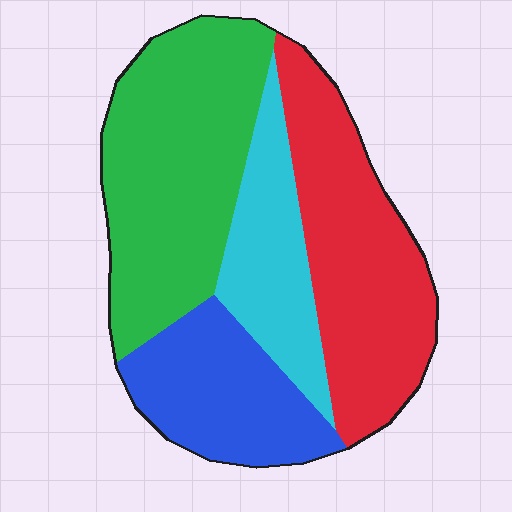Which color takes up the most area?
Green, at roughly 35%.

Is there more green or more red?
Green.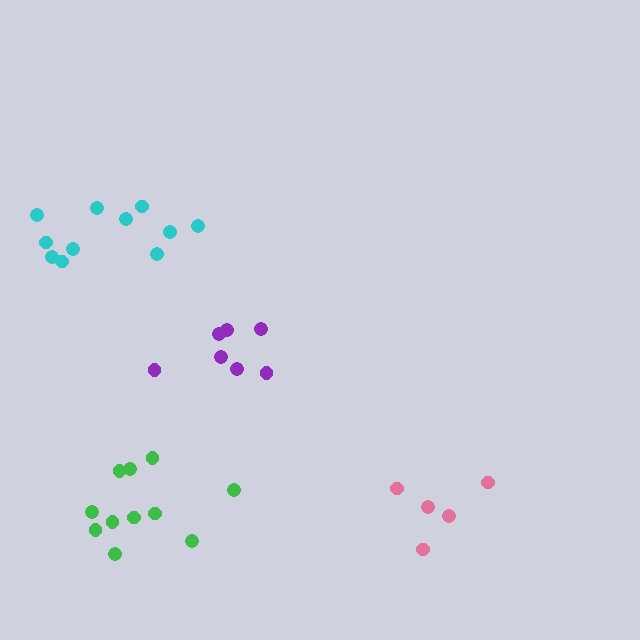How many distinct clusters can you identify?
There are 4 distinct clusters.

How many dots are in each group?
Group 1: 7 dots, Group 2: 11 dots, Group 3: 5 dots, Group 4: 11 dots (34 total).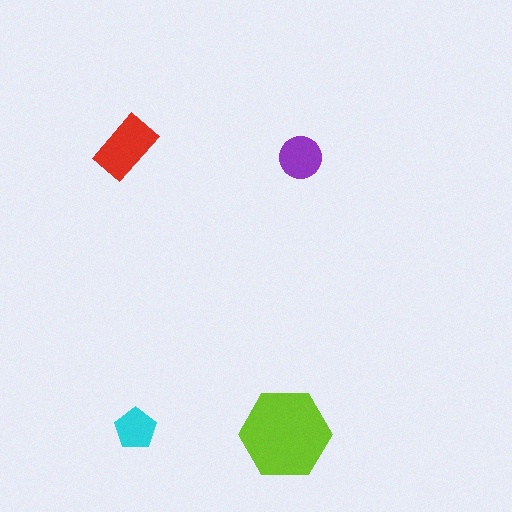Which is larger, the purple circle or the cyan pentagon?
The purple circle.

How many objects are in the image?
There are 4 objects in the image.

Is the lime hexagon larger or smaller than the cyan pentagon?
Larger.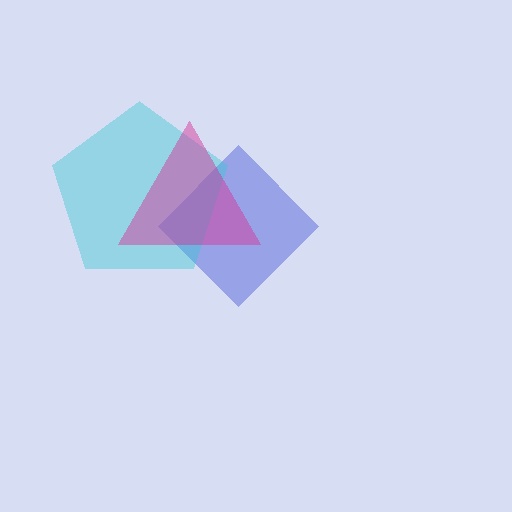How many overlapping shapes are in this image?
There are 3 overlapping shapes in the image.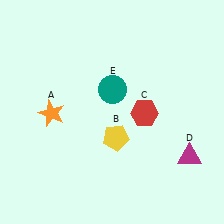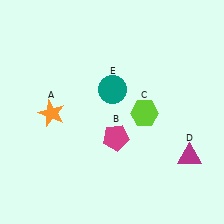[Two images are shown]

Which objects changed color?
B changed from yellow to magenta. C changed from red to lime.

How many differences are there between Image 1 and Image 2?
There are 2 differences between the two images.